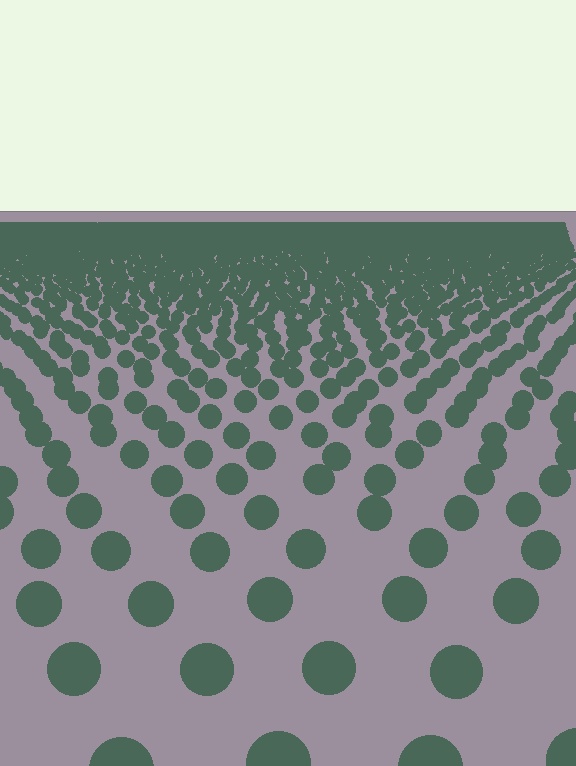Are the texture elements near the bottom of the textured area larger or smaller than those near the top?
Larger. Near the bottom, elements are closer to the viewer and appear at a bigger on-screen size.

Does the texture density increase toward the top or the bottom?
Density increases toward the top.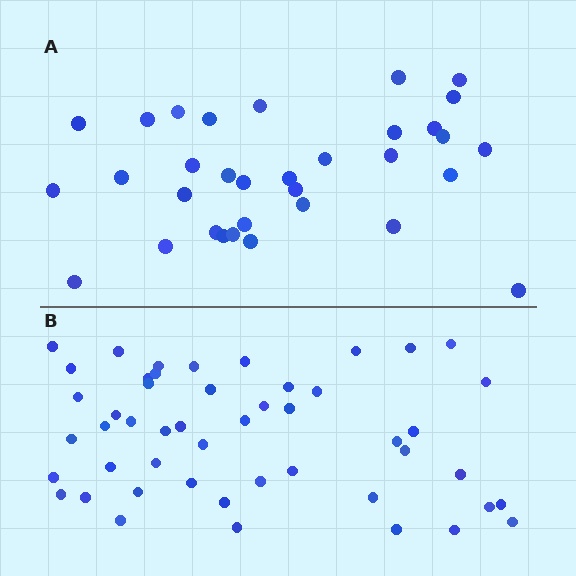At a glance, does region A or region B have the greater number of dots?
Region B (the bottom region) has more dots.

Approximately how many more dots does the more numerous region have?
Region B has approximately 15 more dots than region A.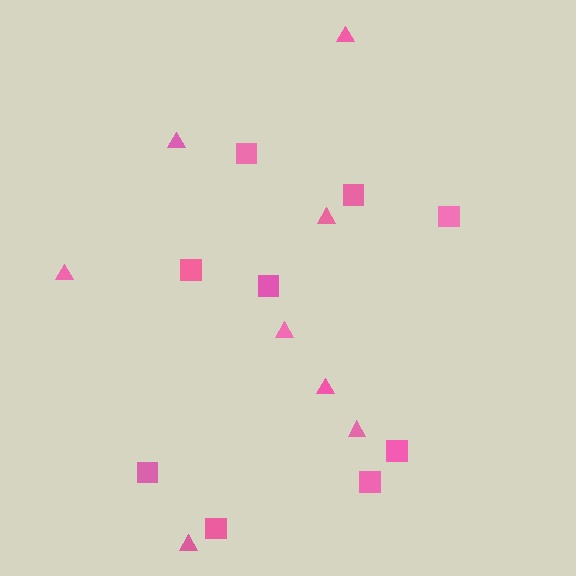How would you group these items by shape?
There are 2 groups: one group of triangles (8) and one group of squares (9).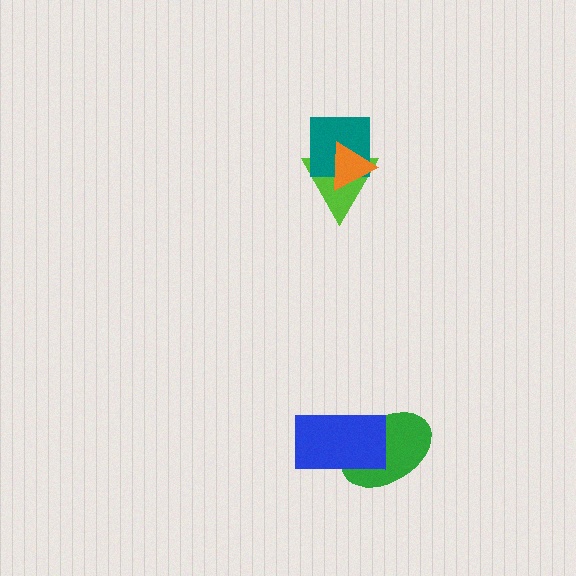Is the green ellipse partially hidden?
Yes, it is partially covered by another shape.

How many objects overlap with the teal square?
2 objects overlap with the teal square.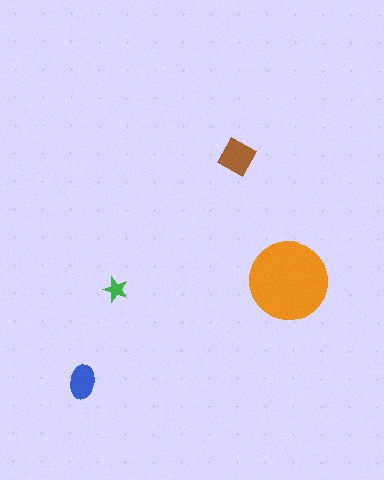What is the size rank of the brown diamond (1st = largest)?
2nd.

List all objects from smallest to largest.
The green star, the blue ellipse, the brown diamond, the orange circle.